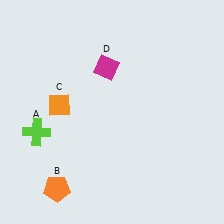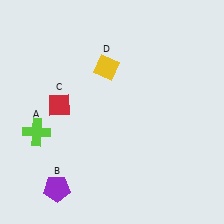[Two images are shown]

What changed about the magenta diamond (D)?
In Image 1, D is magenta. In Image 2, it changed to yellow.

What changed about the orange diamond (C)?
In Image 1, C is orange. In Image 2, it changed to red.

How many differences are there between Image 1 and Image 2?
There are 3 differences between the two images.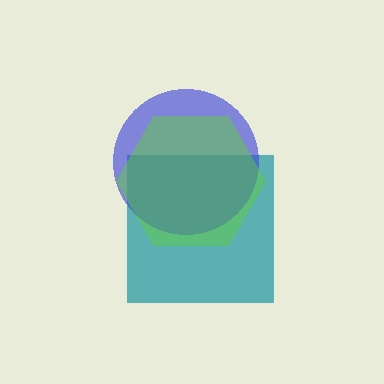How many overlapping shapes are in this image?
There are 3 overlapping shapes in the image.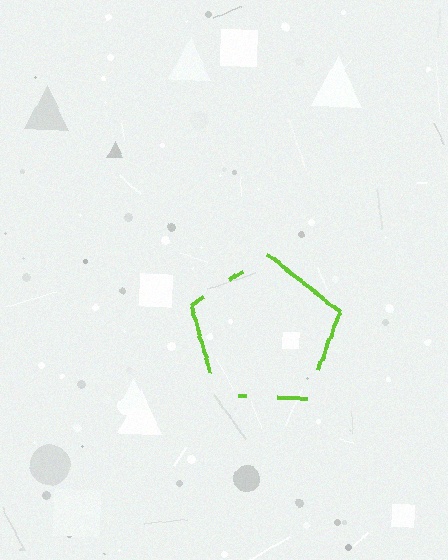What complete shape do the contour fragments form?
The contour fragments form a pentagon.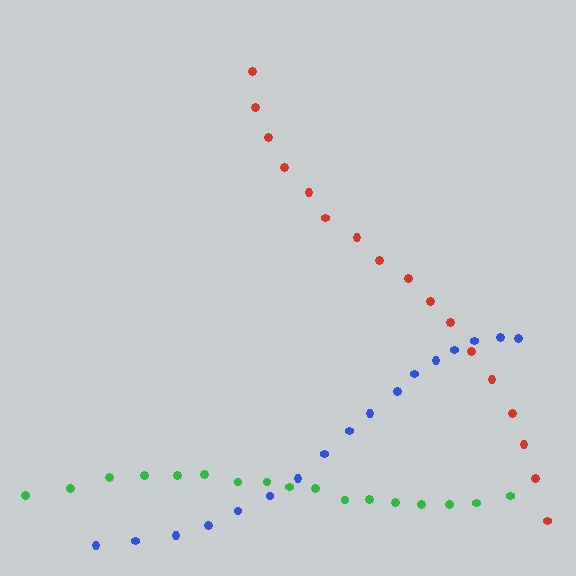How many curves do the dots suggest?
There are 3 distinct paths.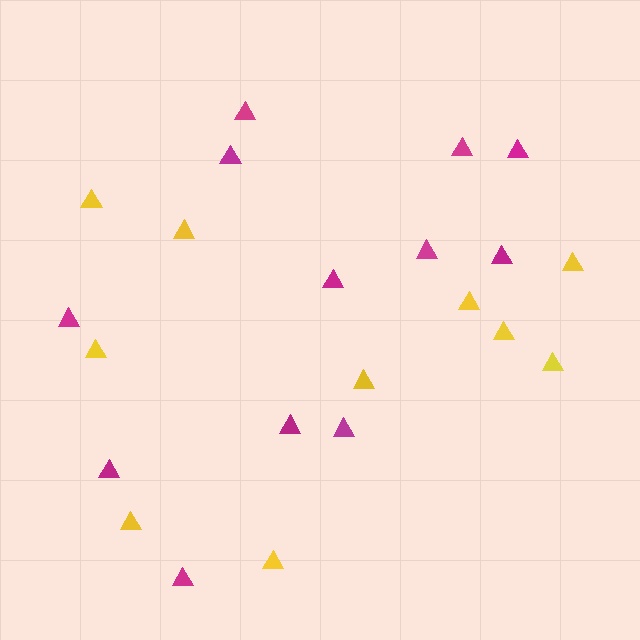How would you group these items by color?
There are 2 groups: one group of yellow triangles (10) and one group of magenta triangles (12).